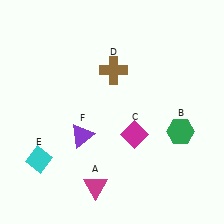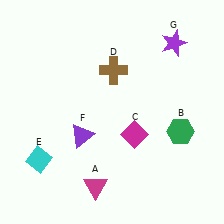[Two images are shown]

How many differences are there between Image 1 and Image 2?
There is 1 difference between the two images.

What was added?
A purple star (G) was added in Image 2.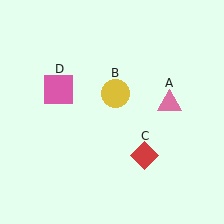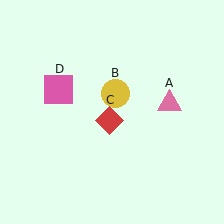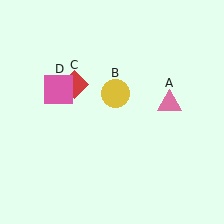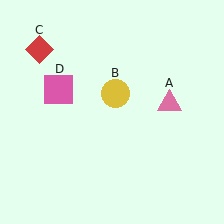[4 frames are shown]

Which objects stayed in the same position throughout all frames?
Pink triangle (object A) and yellow circle (object B) and pink square (object D) remained stationary.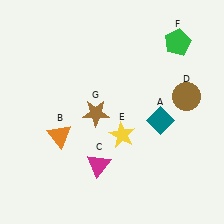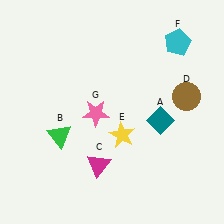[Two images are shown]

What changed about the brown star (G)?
In Image 1, G is brown. In Image 2, it changed to pink.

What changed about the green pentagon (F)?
In Image 1, F is green. In Image 2, it changed to cyan.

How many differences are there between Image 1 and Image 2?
There are 3 differences between the two images.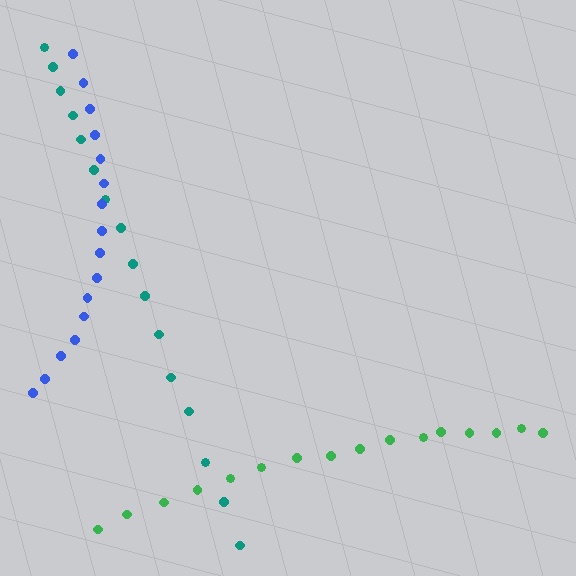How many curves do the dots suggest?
There are 3 distinct paths.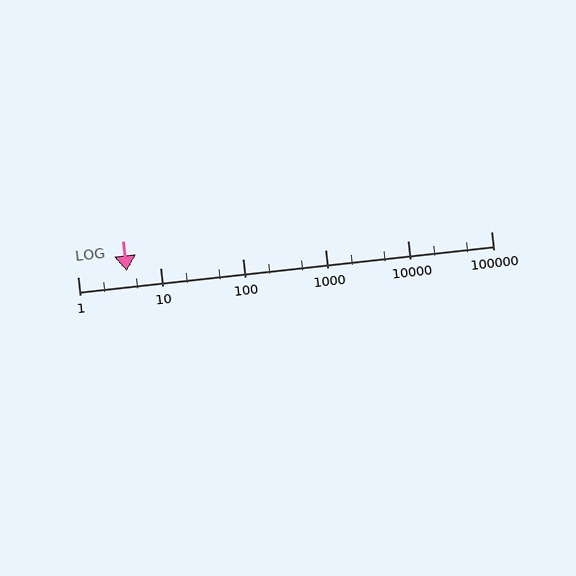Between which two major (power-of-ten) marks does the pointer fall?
The pointer is between 1 and 10.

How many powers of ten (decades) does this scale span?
The scale spans 5 decades, from 1 to 100000.